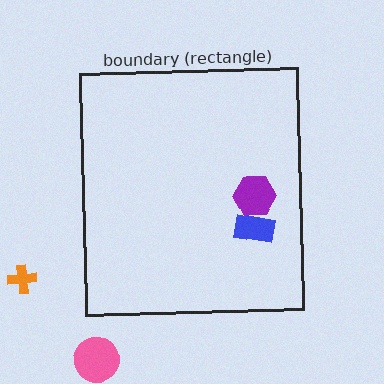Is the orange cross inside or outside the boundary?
Outside.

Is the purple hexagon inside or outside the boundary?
Inside.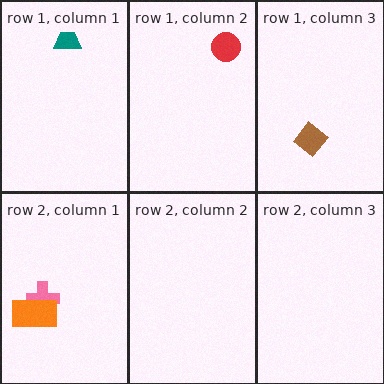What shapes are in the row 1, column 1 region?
The teal trapezoid.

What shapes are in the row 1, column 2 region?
The red circle.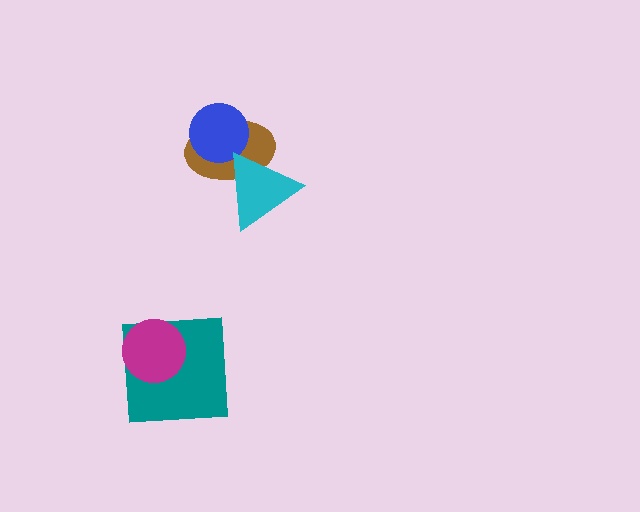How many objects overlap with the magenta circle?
1 object overlaps with the magenta circle.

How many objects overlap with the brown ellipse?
2 objects overlap with the brown ellipse.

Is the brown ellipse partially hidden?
Yes, it is partially covered by another shape.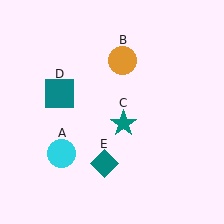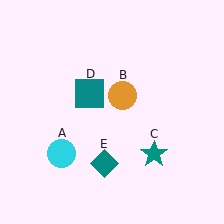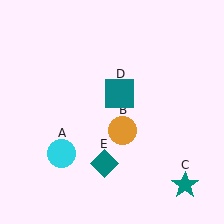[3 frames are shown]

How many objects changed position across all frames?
3 objects changed position: orange circle (object B), teal star (object C), teal square (object D).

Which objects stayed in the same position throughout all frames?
Cyan circle (object A) and teal diamond (object E) remained stationary.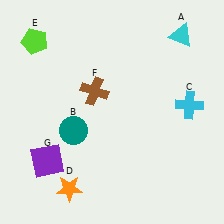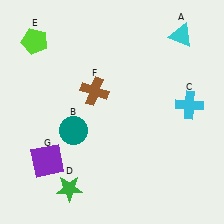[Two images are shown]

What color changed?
The star (D) changed from orange in Image 1 to green in Image 2.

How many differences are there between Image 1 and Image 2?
There is 1 difference between the two images.